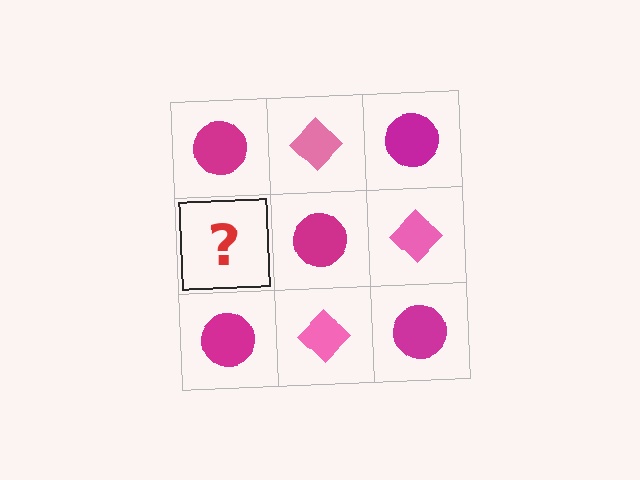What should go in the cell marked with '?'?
The missing cell should contain a pink diamond.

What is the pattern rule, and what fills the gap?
The rule is that it alternates magenta circle and pink diamond in a checkerboard pattern. The gap should be filled with a pink diamond.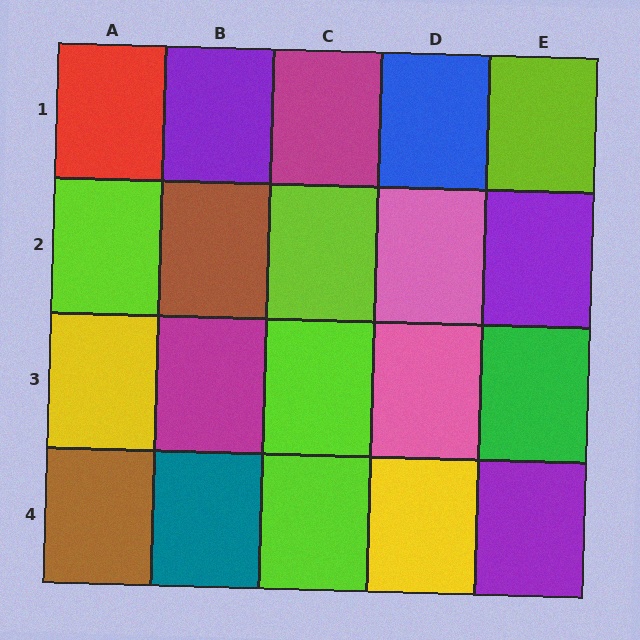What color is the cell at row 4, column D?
Yellow.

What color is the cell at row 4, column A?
Brown.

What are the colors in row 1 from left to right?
Red, purple, magenta, blue, lime.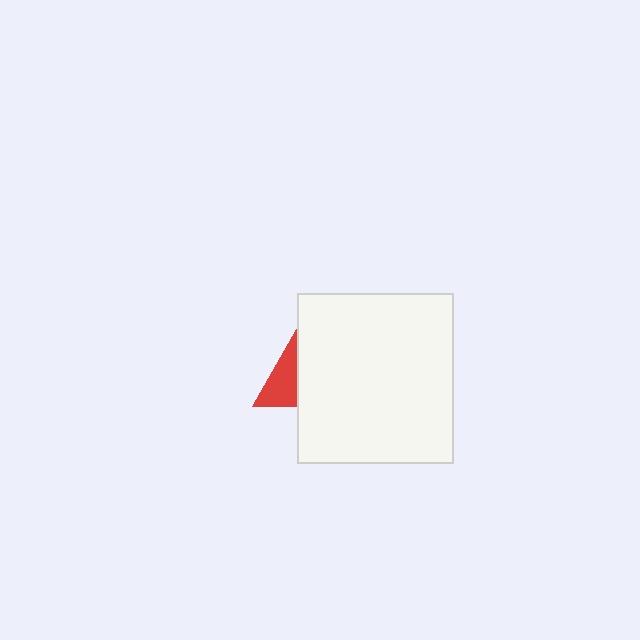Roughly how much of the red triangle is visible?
A small part of it is visible (roughly 33%).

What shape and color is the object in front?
The object in front is a white rectangle.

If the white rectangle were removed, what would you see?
You would see the complete red triangle.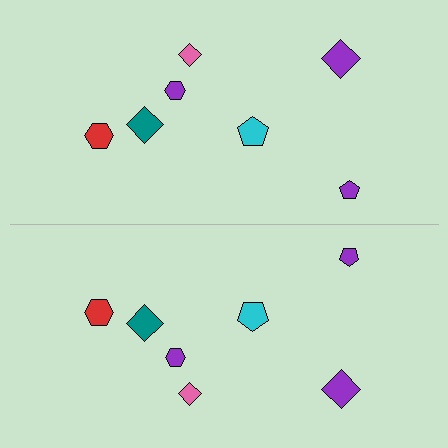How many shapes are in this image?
There are 14 shapes in this image.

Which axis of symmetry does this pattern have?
The pattern has a horizontal axis of symmetry running through the center of the image.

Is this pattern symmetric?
Yes, this pattern has bilateral (reflection) symmetry.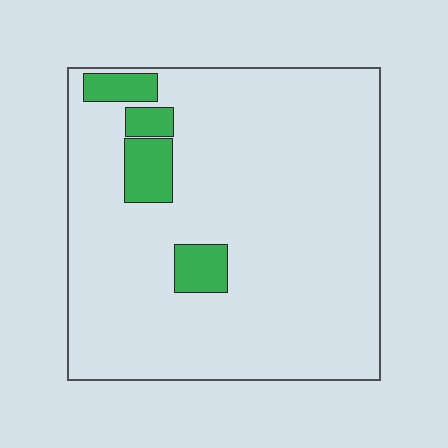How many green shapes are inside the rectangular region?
4.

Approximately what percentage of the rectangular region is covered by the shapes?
Approximately 10%.